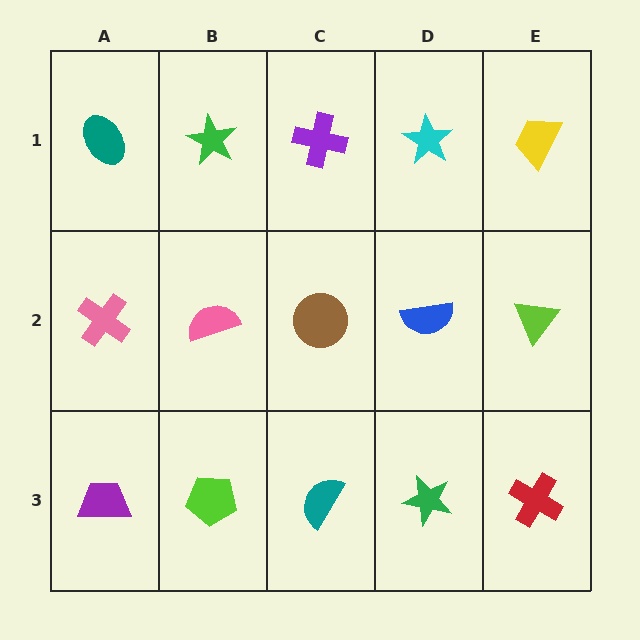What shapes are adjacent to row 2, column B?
A green star (row 1, column B), a lime pentagon (row 3, column B), a pink cross (row 2, column A), a brown circle (row 2, column C).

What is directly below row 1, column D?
A blue semicircle.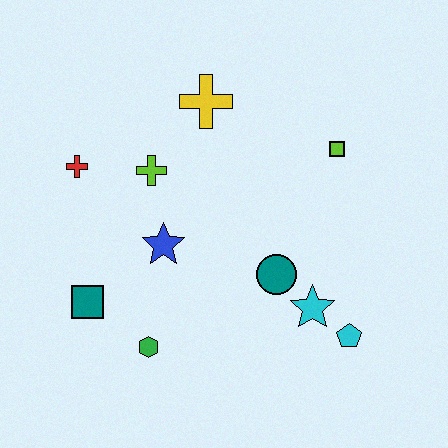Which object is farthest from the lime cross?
The cyan pentagon is farthest from the lime cross.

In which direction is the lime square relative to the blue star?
The lime square is to the right of the blue star.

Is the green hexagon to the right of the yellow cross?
No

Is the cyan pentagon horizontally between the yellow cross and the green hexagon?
No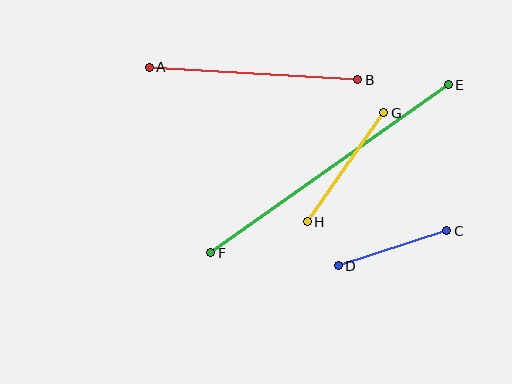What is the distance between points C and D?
The distance is approximately 114 pixels.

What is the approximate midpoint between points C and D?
The midpoint is at approximately (393, 248) pixels.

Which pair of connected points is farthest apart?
Points E and F are farthest apart.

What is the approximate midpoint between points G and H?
The midpoint is at approximately (345, 167) pixels.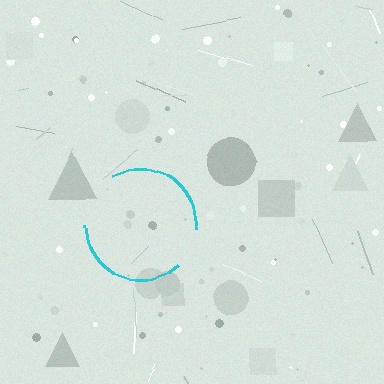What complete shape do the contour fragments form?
The contour fragments form a circle.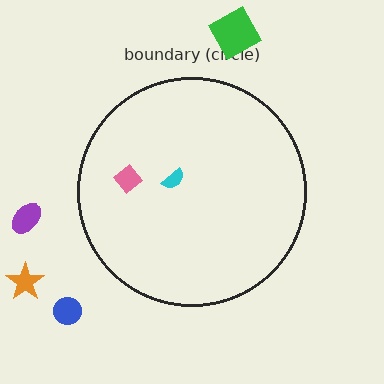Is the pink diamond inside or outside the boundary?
Inside.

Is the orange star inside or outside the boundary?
Outside.